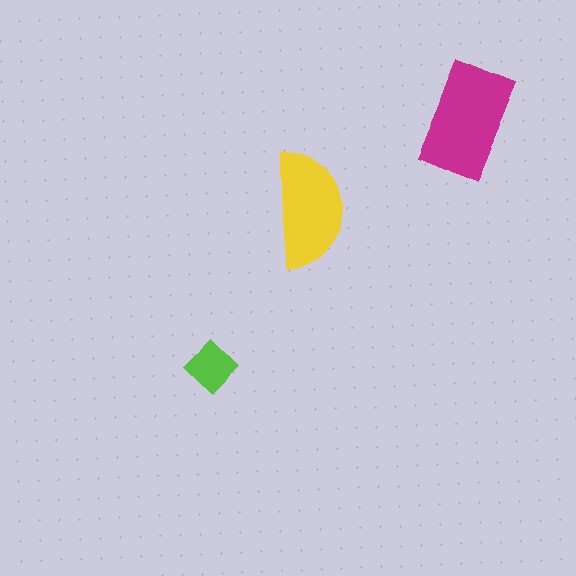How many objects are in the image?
There are 3 objects in the image.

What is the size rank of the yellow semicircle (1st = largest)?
2nd.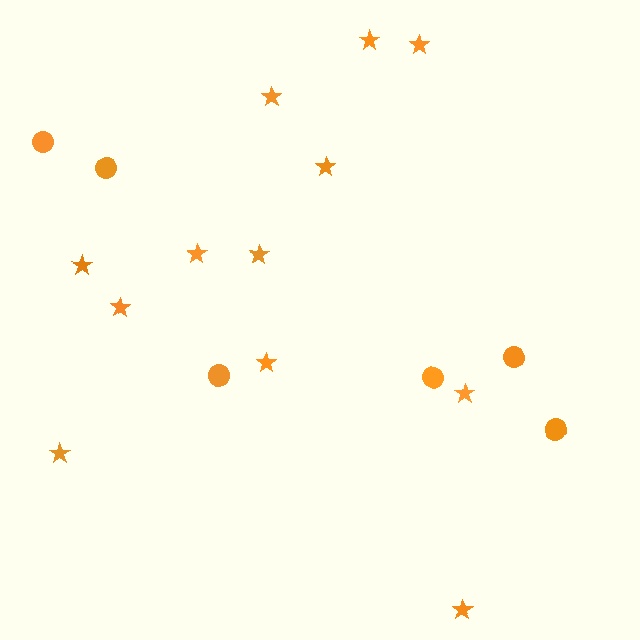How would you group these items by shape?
There are 2 groups: one group of stars (12) and one group of circles (6).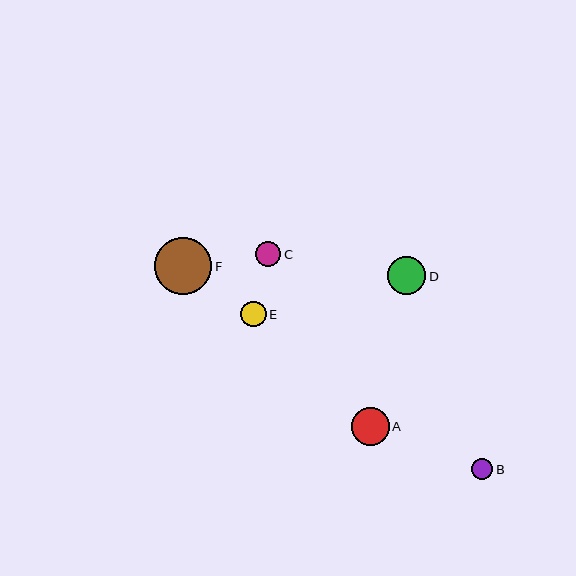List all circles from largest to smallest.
From largest to smallest: F, D, A, E, C, B.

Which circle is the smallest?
Circle B is the smallest with a size of approximately 21 pixels.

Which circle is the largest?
Circle F is the largest with a size of approximately 57 pixels.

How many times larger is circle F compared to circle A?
Circle F is approximately 1.5 times the size of circle A.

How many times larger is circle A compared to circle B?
Circle A is approximately 1.8 times the size of circle B.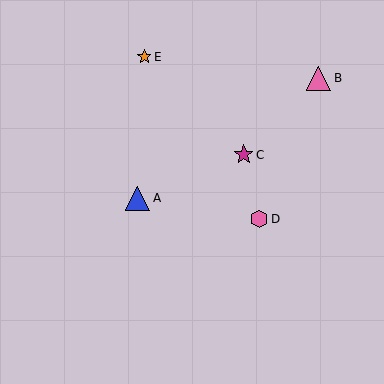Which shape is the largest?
The blue triangle (labeled A) is the largest.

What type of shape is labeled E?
Shape E is an orange star.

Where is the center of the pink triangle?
The center of the pink triangle is at (319, 78).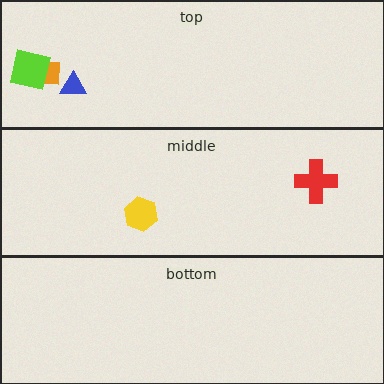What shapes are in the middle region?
The yellow hexagon, the red cross.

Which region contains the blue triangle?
The top region.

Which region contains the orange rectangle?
The top region.